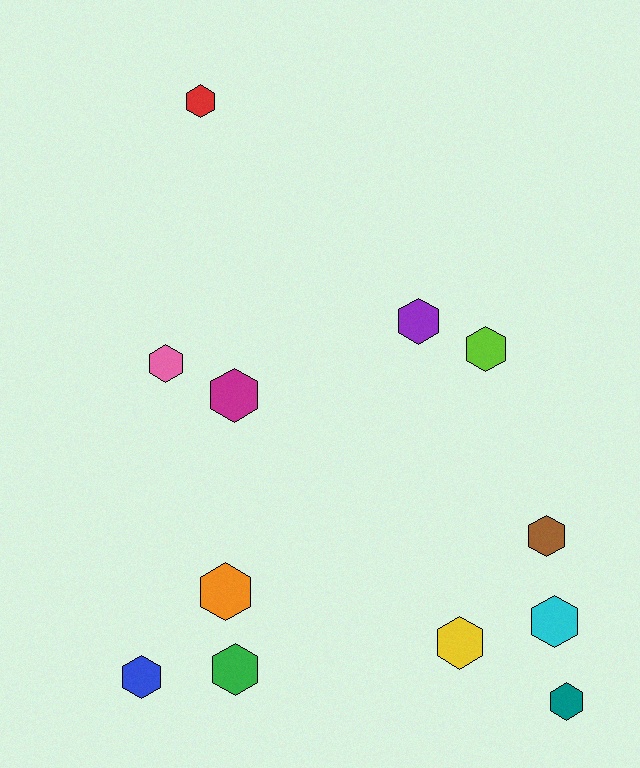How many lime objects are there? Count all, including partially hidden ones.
There is 1 lime object.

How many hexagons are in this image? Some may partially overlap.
There are 12 hexagons.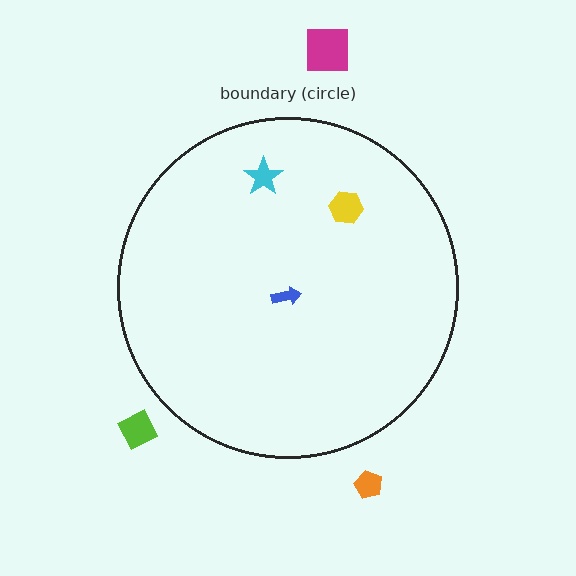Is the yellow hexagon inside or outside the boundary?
Inside.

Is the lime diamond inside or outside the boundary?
Outside.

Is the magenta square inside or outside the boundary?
Outside.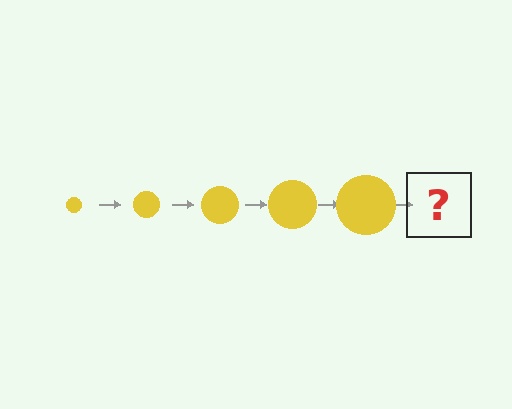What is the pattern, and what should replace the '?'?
The pattern is that the circle gets progressively larger each step. The '?' should be a yellow circle, larger than the previous one.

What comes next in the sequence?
The next element should be a yellow circle, larger than the previous one.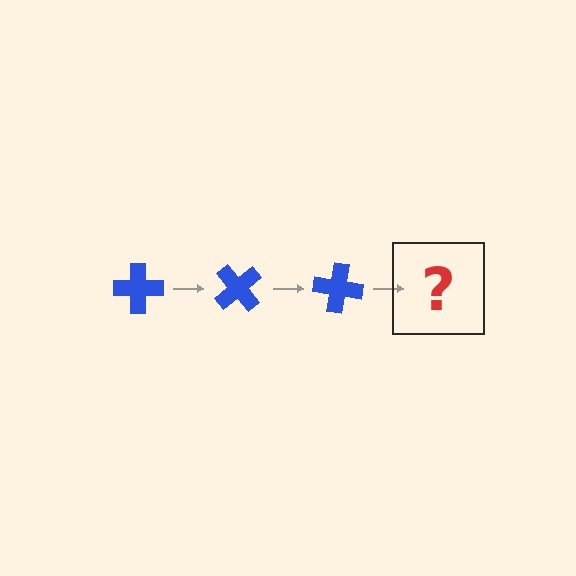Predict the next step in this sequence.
The next step is a blue cross rotated 150 degrees.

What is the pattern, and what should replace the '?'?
The pattern is that the cross rotates 50 degrees each step. The '?' should be a blue cross rotated 150 degrees.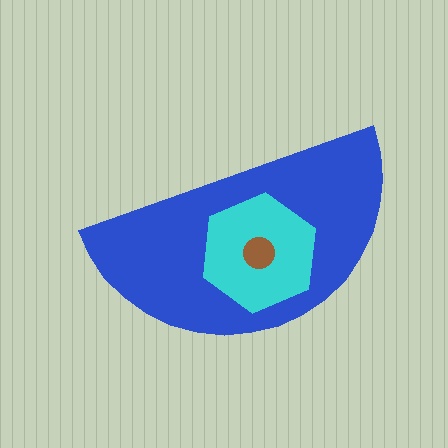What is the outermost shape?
The blue semicircle.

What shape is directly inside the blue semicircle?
The cyan hexagon.